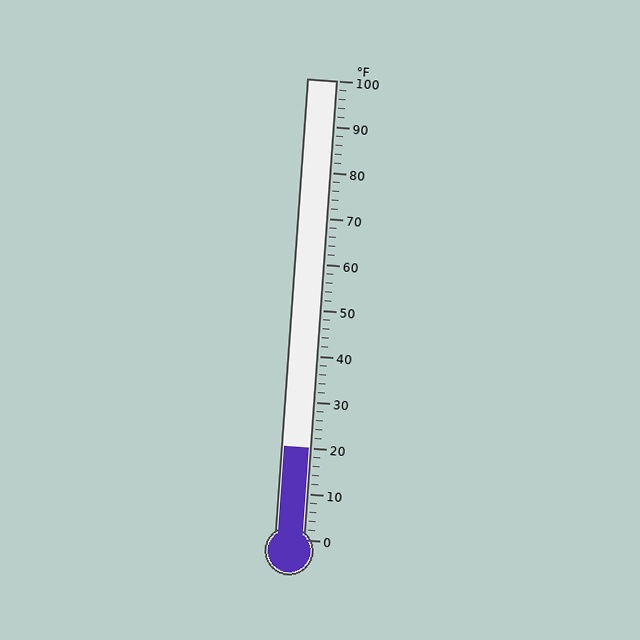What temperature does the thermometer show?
The thermometer shows approximately 20°F.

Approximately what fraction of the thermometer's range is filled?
The thermometer is filled to approximately 20% of its range.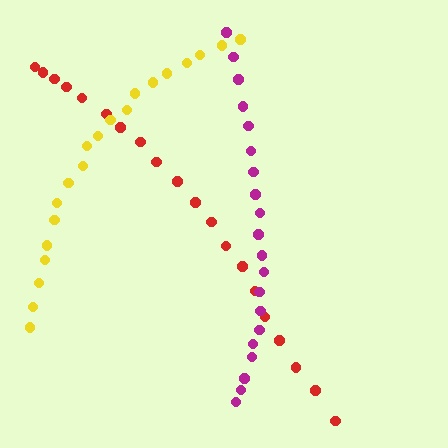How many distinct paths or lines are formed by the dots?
There are 3 distinct paths.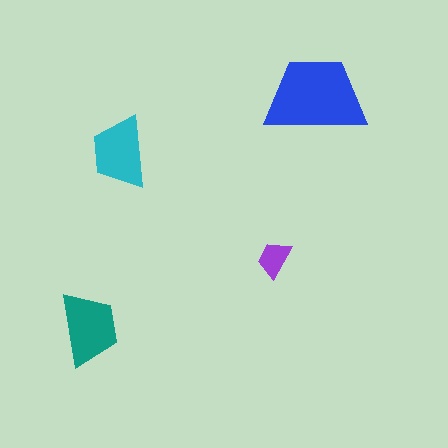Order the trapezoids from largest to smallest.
the blue one, the teal one, the cyan one, the purple one.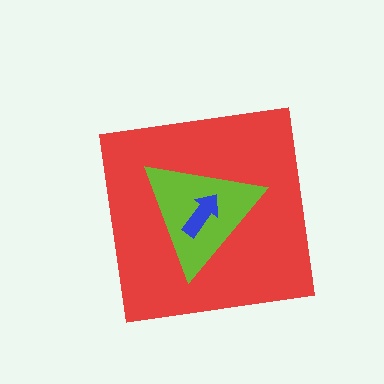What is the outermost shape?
The red square.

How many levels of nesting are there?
3.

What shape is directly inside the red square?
The lime triangle.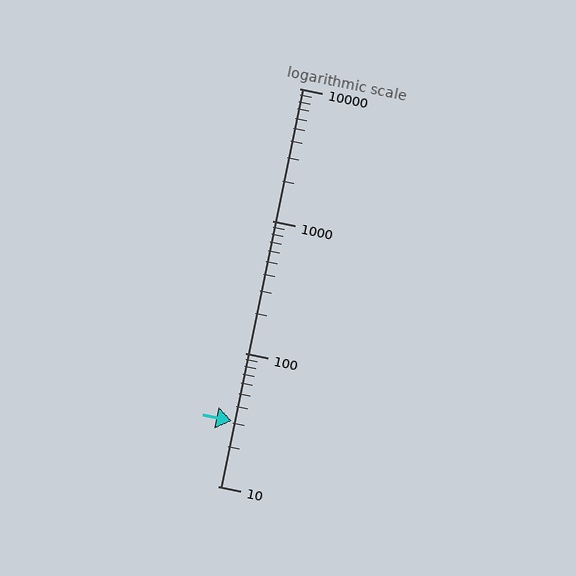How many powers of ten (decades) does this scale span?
The scale spans 3 decades, from 10 to 10000.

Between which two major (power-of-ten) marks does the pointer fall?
The pointer is between 10 and 100.